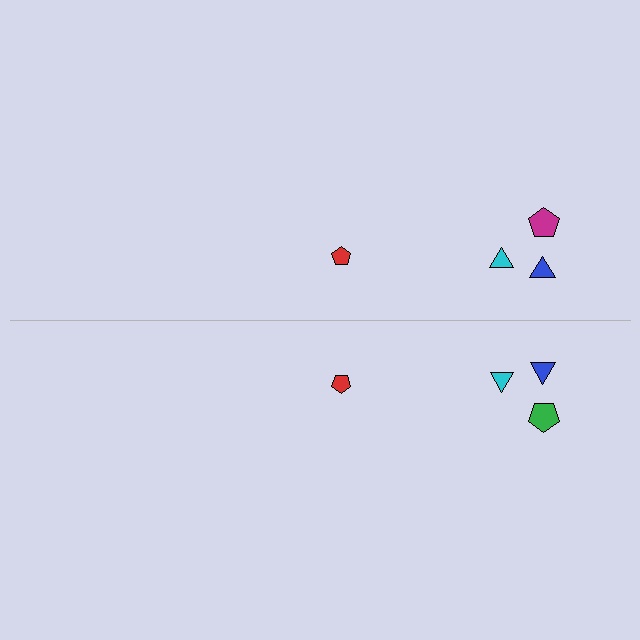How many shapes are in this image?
There are 8 shapes in this image.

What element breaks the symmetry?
The green pentagon on the bottom side breaks the symmetry — its mirror counterpart is magenta.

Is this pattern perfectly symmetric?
No, the pattern is not perfectly symmetric. The green pentagon on the bottom side breaks the symmetry — its mirror counterpart is magenta.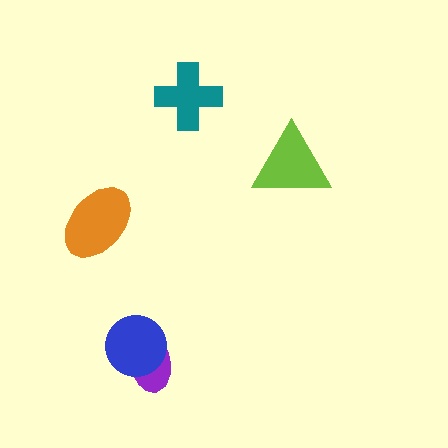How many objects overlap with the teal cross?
0 objects overlap with the teal cross.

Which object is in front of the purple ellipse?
The blue circle is in front of the purple ellipse.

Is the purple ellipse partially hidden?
Yes, it is partially covered by another shape.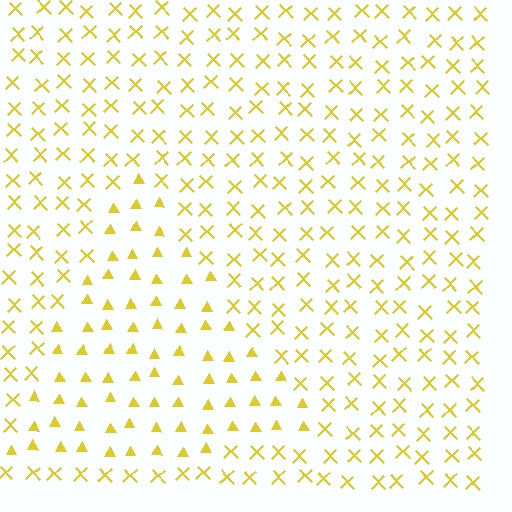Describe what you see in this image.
The image is filled with small yellow elements arranged in a uniform grid. A triangle-shaped region contains triangles, while the surrounding area contains X marks. The boundary is defined purely by the change in element shape.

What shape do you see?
I see a triangle.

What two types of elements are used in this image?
The image uses triangles inside the triangle region and X marks outside it.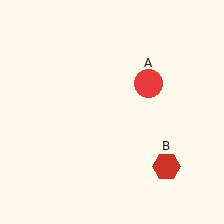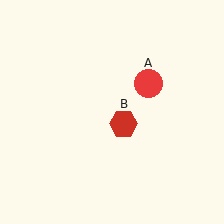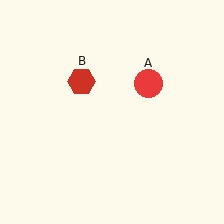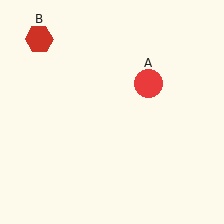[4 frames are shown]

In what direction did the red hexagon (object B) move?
The red hexagon (object B) moved up and to the left.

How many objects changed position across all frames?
1 object changed position: red hexagon (object B).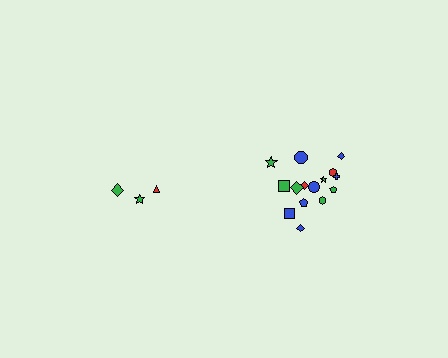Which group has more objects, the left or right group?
The right group.